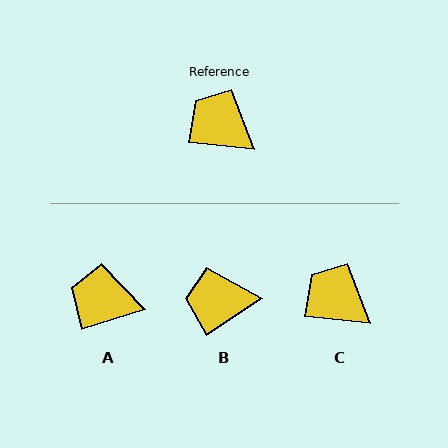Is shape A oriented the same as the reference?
No, it is off by about 22 degrees.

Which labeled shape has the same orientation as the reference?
C.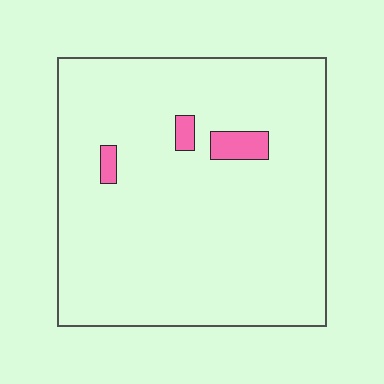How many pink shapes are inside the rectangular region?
3.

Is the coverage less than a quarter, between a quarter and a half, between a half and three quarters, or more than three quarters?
Less than a quarter.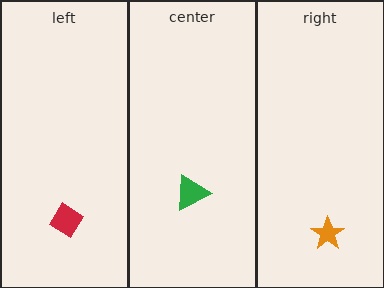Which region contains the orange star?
The right region.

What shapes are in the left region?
The red diamond.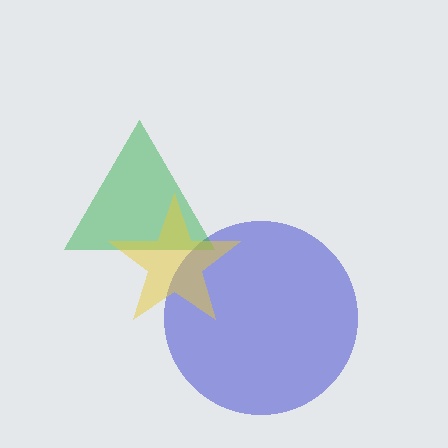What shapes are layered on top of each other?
The layered shapes are: a blue circle, a green triangle, a yellow star.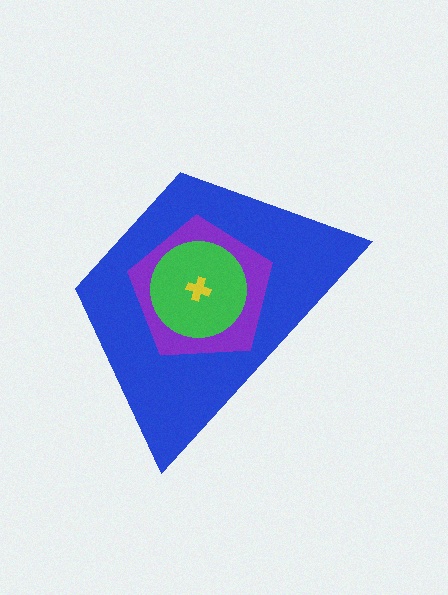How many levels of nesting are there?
4.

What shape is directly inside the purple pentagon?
The green circle.